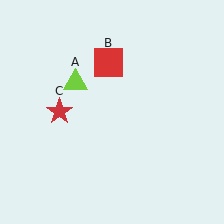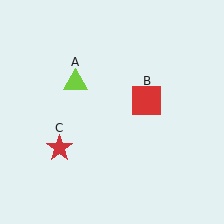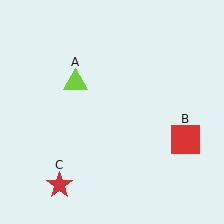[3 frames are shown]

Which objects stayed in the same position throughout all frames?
Lime triangle (object A) remained stationary.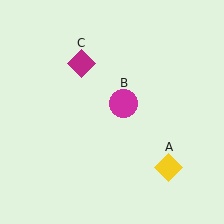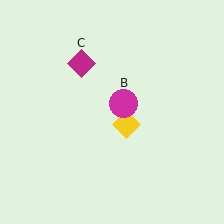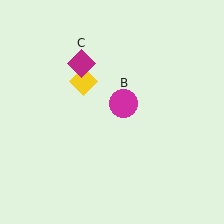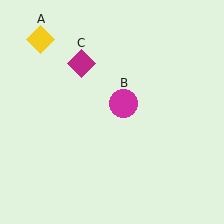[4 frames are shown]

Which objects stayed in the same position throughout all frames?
Magenta circle (object B) and magenta diamond (object C) remained stationary.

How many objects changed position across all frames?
1 object changed position: yellow diamond (object A).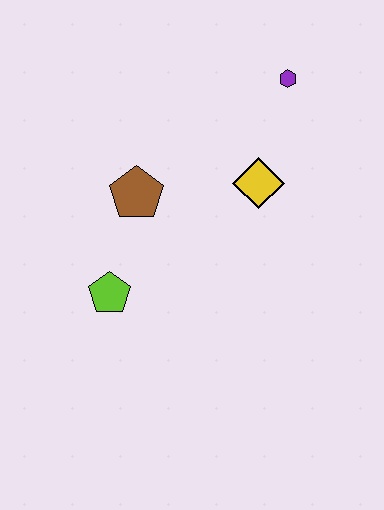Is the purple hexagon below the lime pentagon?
No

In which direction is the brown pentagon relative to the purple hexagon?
The brown pentagon is to the left of the purple hexagon.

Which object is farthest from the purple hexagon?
The lime pentagon is farthest from the purple hexagon.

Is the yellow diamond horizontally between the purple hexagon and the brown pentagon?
Yes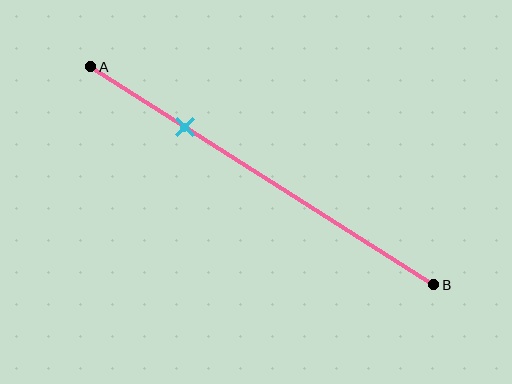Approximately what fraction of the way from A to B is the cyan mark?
The cyan mark is approximately 30% of the way from A to B.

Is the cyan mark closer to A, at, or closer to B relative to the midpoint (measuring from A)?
The cyan mark is closer to point A than the midpoint of segment AB.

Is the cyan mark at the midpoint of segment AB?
No, the mark is at about 30% from A, not at the 50% midpoint.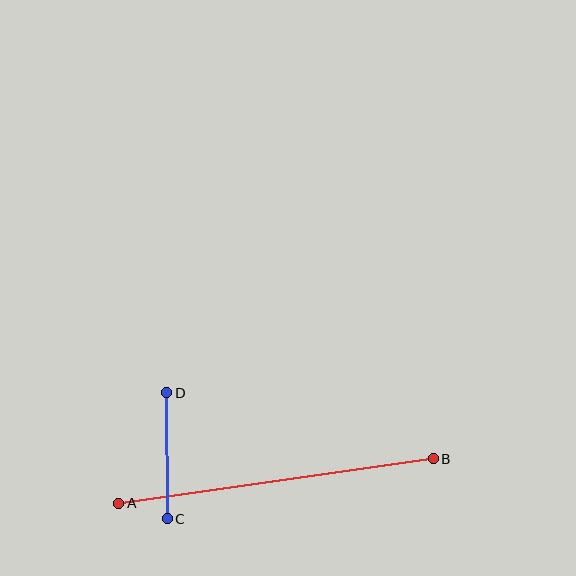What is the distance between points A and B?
The distance is approximately 318 pixels.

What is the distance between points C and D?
The distance is approximately 126 pixels.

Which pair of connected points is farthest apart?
Points A and B are farthest apart.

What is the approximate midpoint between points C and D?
The midpoint is at approximately (167, 456) pixels.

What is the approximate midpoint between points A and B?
The midpoint is at approximately (276, 481) pixels.